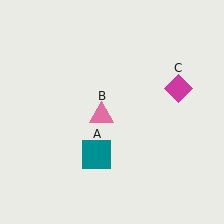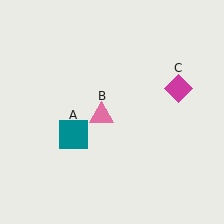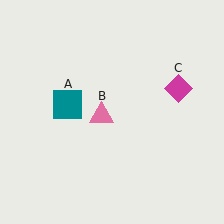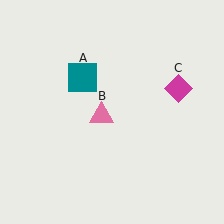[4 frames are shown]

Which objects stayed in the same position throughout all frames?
Pink triangle (object B) and magenta diamond (object C) remained stationary.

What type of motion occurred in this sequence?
The teal square (object A) rotated clockwise around the center of the scene.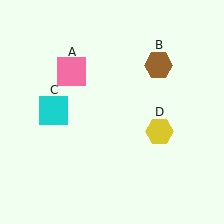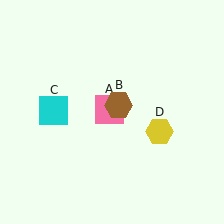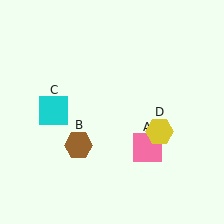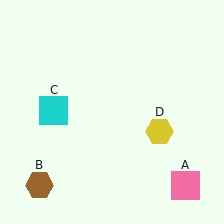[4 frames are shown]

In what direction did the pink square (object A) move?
The pink square (object A) moved down and to the right.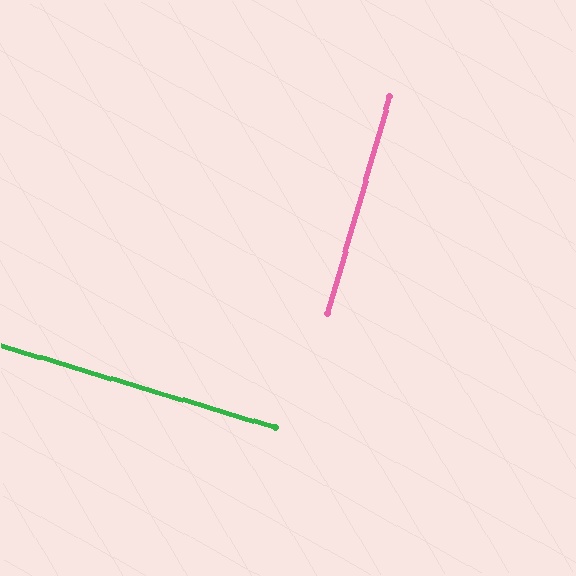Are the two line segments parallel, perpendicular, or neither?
Perpendicular — they meet at approximately 89°.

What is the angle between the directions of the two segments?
Approximately 89 degrees.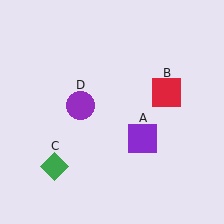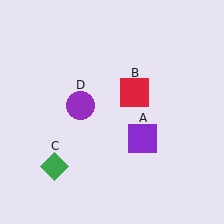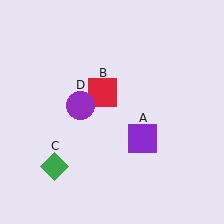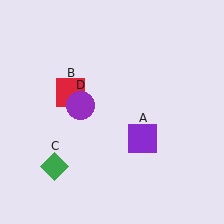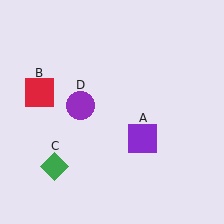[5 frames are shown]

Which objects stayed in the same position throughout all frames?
Purple square (object A) and green diamond (object C) and purple circle (object D) remained stationary.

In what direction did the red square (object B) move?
The red square (object B) moved left.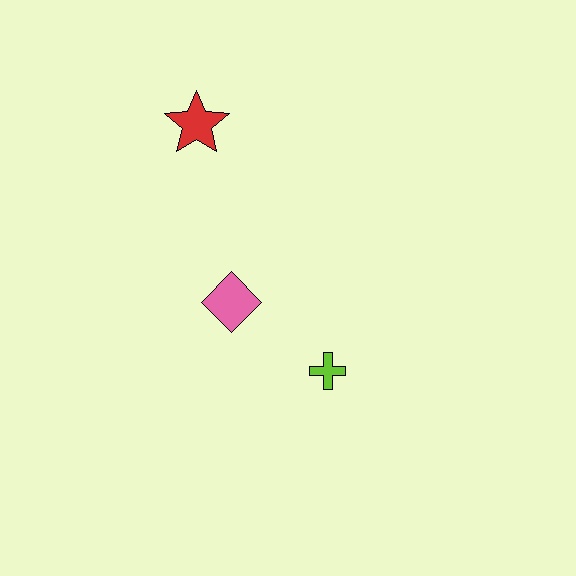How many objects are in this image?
There are 3 objects.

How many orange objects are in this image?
There are no orange objects.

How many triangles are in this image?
There are no triangles.